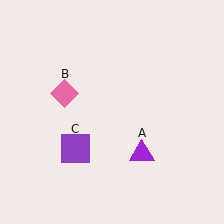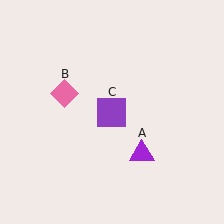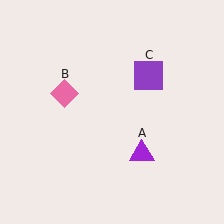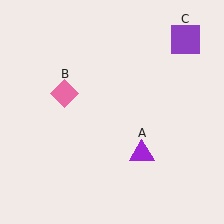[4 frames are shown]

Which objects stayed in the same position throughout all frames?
Purple triangle (object A) and pink diamond (object B) remained stationary.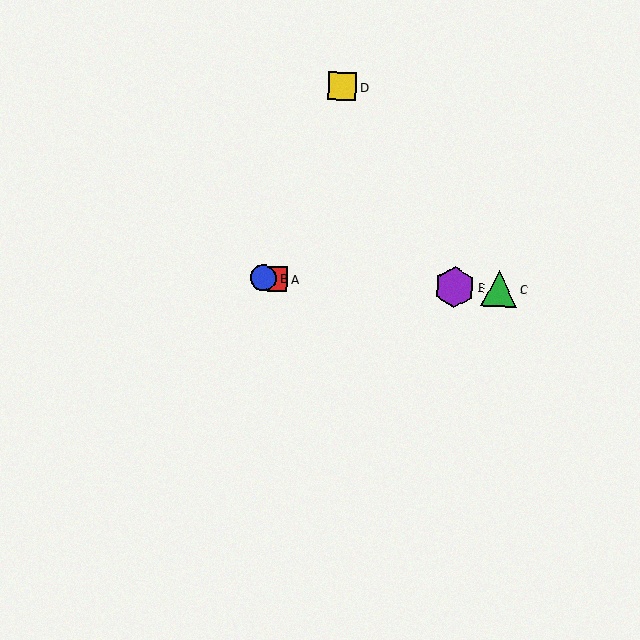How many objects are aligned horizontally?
4 objects (A, B, C, E) are aligned horizontally.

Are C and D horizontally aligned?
No, C is at y≈289 and D is at y≈86.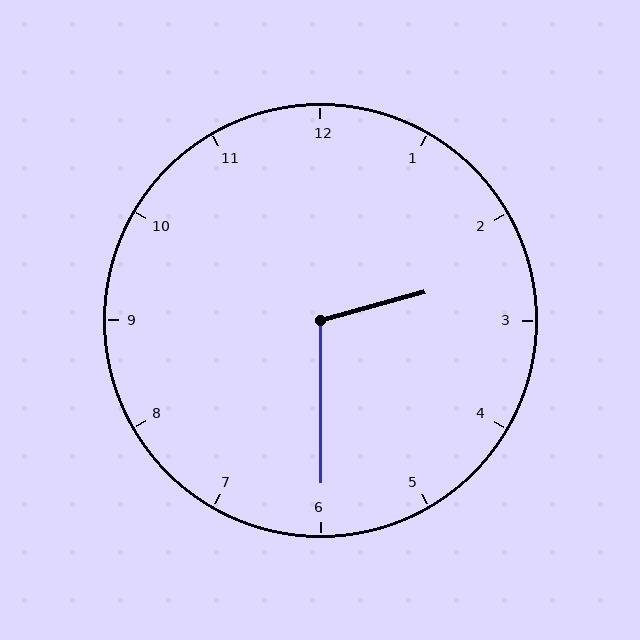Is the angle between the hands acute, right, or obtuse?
It is obtuse.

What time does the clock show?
2:30.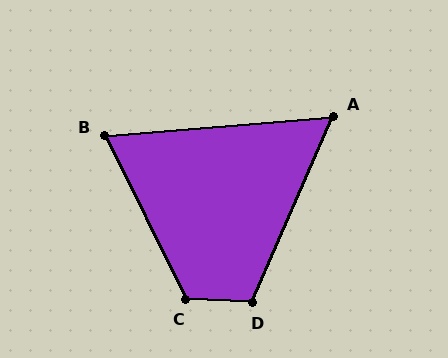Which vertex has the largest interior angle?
C, at approximately 119 degrees.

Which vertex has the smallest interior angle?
A, at approximately 61 degrees.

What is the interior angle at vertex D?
Approximately 111 degrees (obtuse).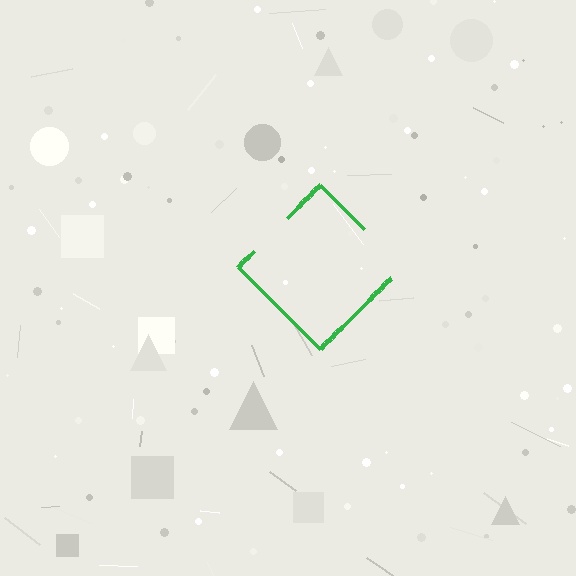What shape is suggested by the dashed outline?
The dashed outline suggests a diamond.